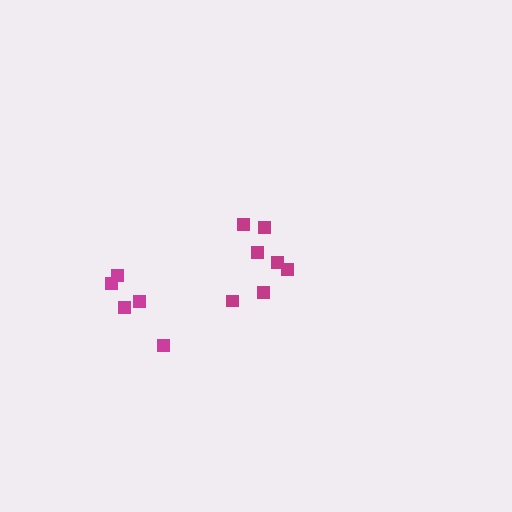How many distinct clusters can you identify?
There are 2 distinct clusters.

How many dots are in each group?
Group 1: 7 dots, Group 2: 6 dots (13 total).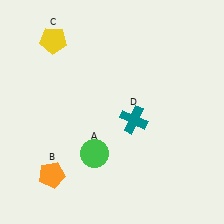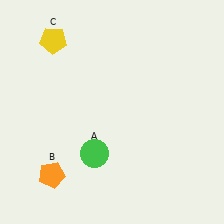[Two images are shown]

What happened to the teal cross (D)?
The teal cross (D) was removed in Image 2. It was in the bottom-right area of Image 1.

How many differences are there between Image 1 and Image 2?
There is 1 difference between the two images.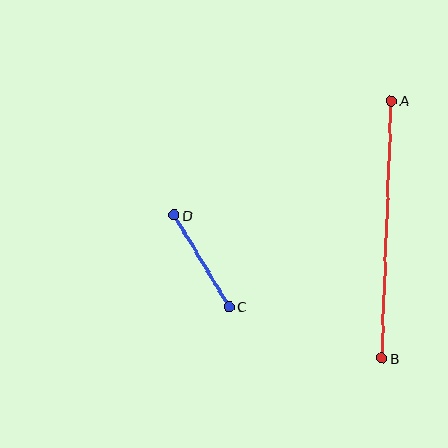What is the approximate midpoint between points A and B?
The midpoint is at approximately (387, 230) pixels.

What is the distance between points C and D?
The distance is approximately 106 pixels.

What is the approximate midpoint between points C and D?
The midpoint is at approximately (202, 261) pixels.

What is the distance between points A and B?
The distance is approximately 258 pixels.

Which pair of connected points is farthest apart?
Points A and B are farthest apart.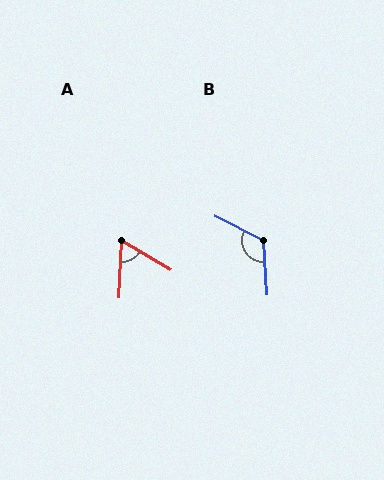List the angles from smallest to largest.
A (62°), B (120°).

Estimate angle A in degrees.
Approximately 62 degrees.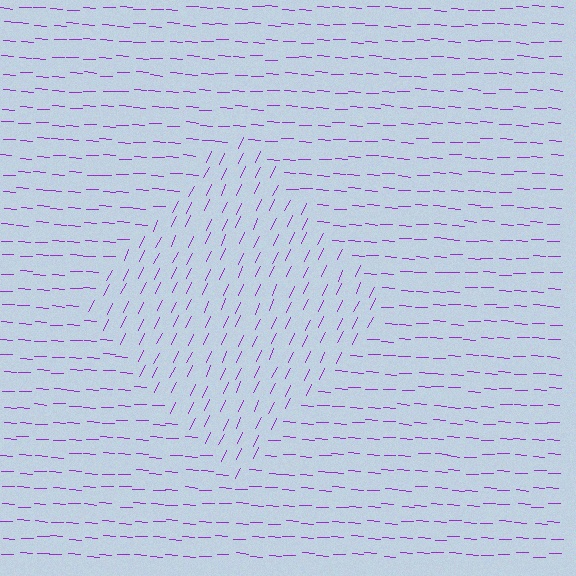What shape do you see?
I see a diamond.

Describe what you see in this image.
The image is filled with small purple line segments. A diamond region in the image has lines oriented differently from the surrounding lines, creating a visible texture boundary.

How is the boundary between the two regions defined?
The boundary is defined purely by a change in line orientation (approximately 68 degrees difference). All lines are the same color and thickness.